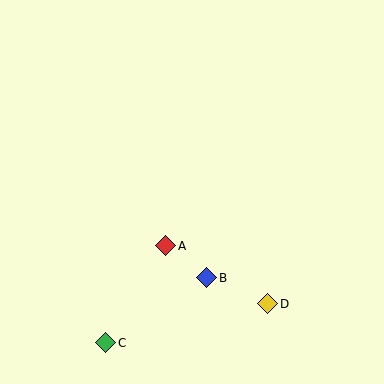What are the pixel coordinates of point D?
Point D is at (268, 304).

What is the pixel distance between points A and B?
The distance between A and B is 52 pixels.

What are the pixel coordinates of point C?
Point C is at (106, 343).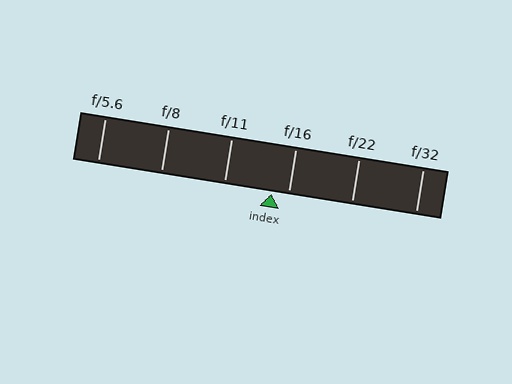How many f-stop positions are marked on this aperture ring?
There are 6 f-stop positions marked.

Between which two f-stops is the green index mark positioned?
The index mark is between f/11 and f/16.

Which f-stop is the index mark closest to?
The index mark is closest to f/16.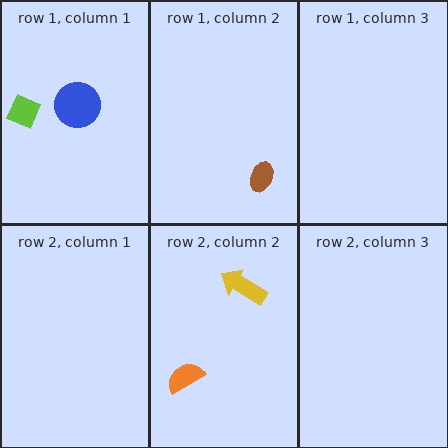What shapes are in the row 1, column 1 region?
The lime diamond, the blue circle.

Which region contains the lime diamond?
The row 1, column 1 region.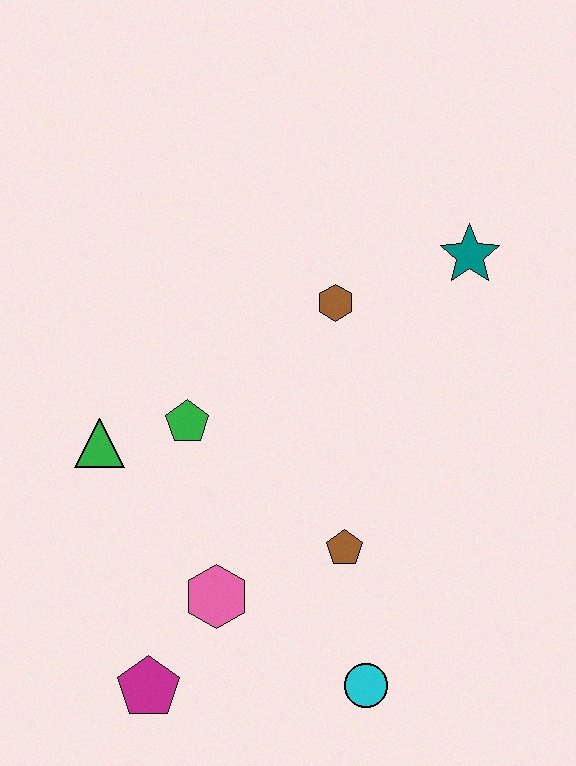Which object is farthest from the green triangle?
The teal star is farthest from the green triangle.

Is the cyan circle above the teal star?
No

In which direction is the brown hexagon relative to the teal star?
The brown hexagon is to the left of the teal star.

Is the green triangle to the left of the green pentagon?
Yes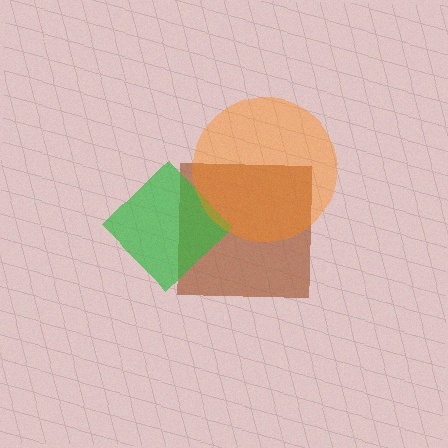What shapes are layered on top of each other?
The layered shapes are: a brown square, a green diamond, an orange circle.